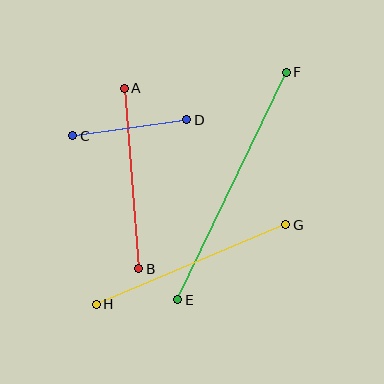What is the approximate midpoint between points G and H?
The midpoint is at approximately (191, 264) pixels.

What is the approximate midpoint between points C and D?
The midpoint is at approximately (130, 128) pixels.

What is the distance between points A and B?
The distance is approximately 181 pixels.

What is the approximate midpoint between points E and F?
The midpoint is at approximately (232, 186) pixels.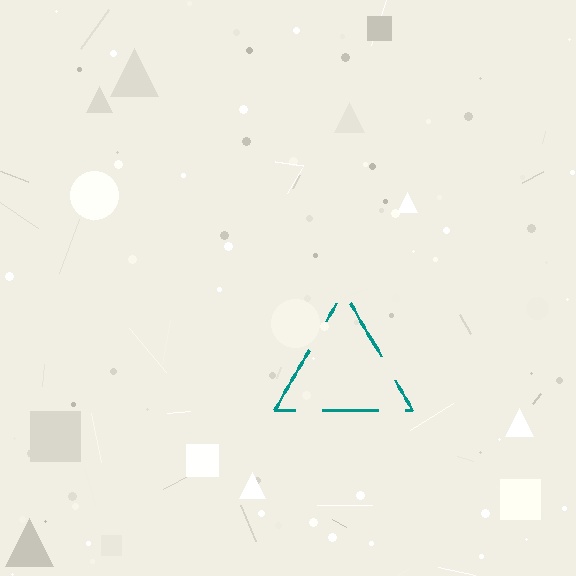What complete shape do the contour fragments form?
The contour fragments form a triangle.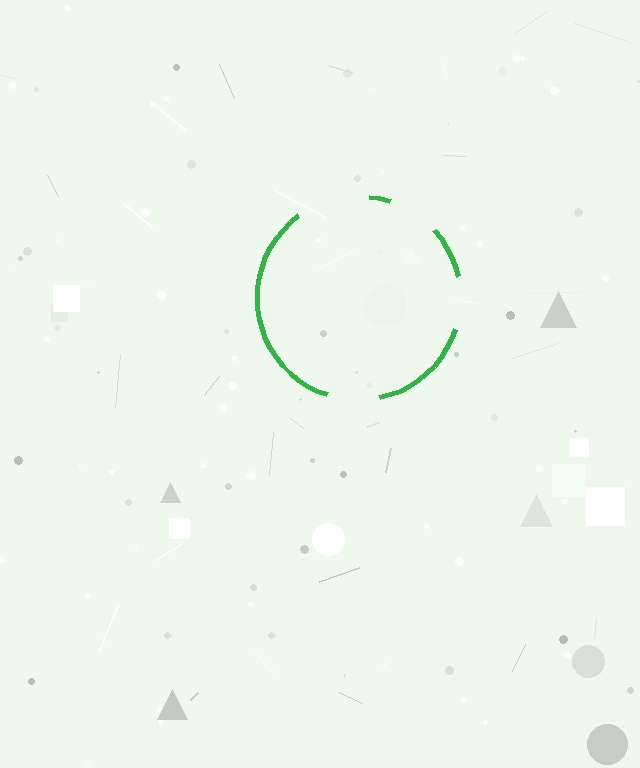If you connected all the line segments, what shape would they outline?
They would outline a circle.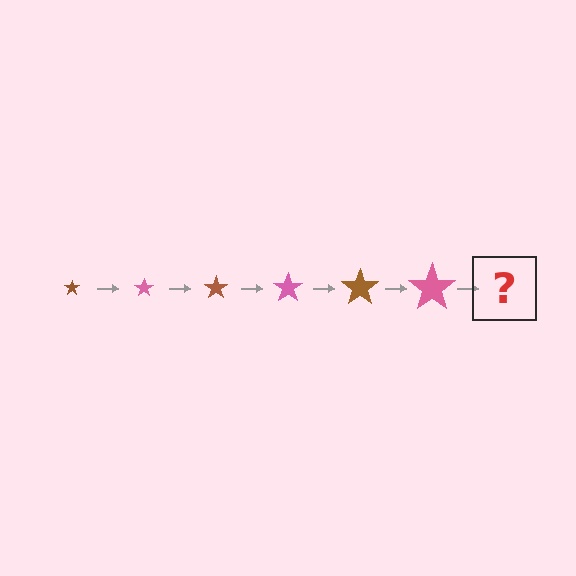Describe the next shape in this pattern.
It should be a brown star, larger than the previous one.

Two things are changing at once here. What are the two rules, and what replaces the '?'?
The two rules are that the star grows larger each step and the color cycles through brown and pink. The '?' should be a brown star, larger than the previous one.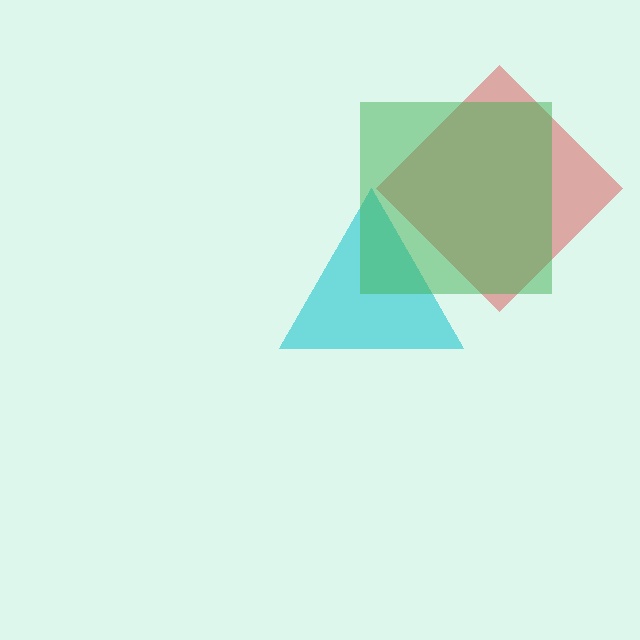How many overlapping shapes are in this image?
There are 3 overlapping shapes in the image.